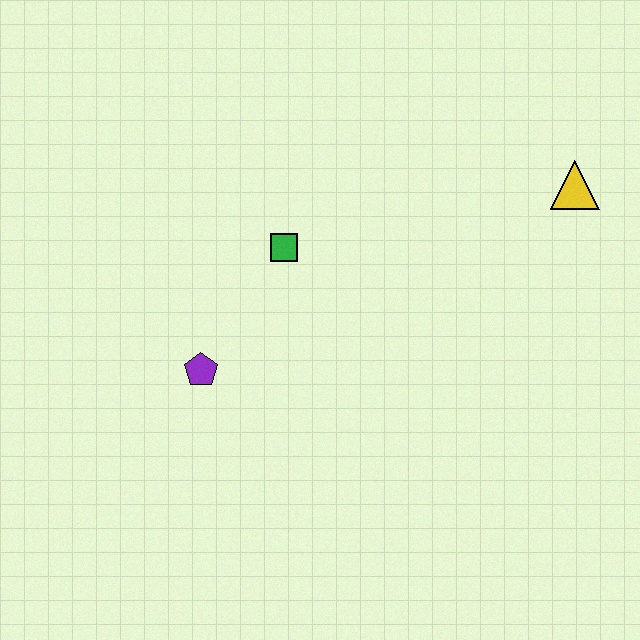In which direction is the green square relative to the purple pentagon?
The green square is above the purple pentagon.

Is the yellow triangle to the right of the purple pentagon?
Yes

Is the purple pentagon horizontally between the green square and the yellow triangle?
No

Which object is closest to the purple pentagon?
The green square is closest to the purple pentagon.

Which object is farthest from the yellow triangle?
The purple pentagon is farthest from the yellow triangle.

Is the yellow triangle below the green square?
No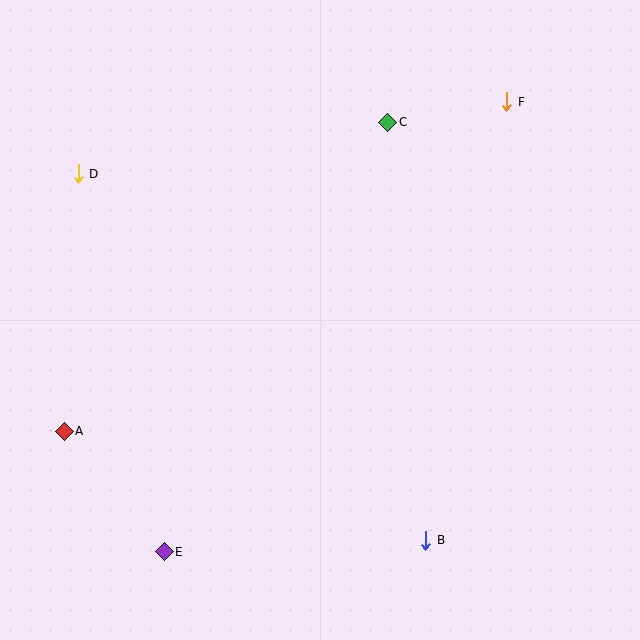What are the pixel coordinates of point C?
Point C is at (388, 122).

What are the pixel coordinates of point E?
Point E is at (164, 552).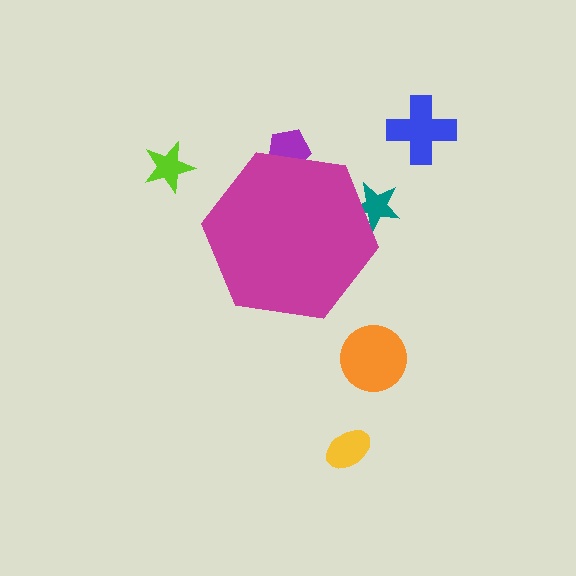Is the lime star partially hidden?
No, the lime star is fully visible.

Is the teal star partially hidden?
Yes, the teal star is partially hidden behind the magenta hexagon.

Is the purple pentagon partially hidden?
Yes, the purple pentagon is partially hidden behind the magenta hexagon.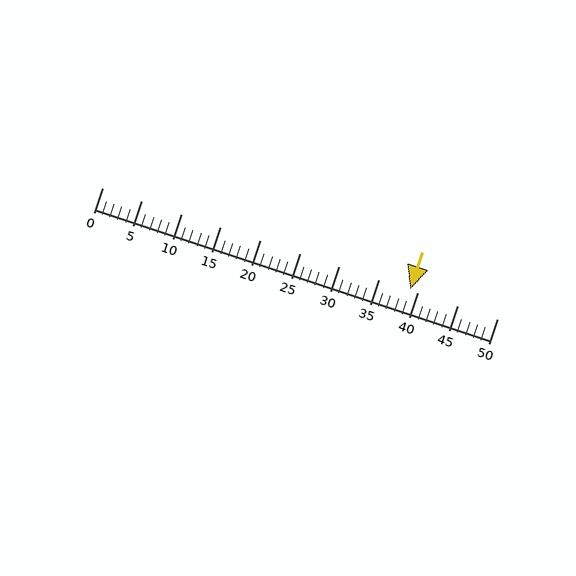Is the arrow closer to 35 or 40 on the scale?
The arrow is closer to 40.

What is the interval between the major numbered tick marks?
The major tick marks are spaced 5 units apart.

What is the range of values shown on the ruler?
The ruler shows values from 0 to 50.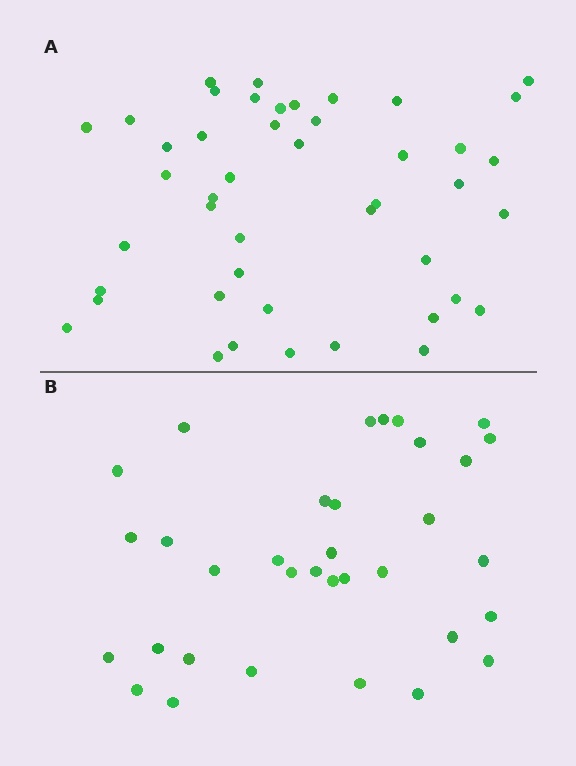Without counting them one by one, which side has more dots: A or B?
Region A (the top region) has more dots.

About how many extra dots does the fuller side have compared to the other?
Region A has roughly 12 or so more dots than region B.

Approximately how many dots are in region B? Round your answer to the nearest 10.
About 30 dots. (The exact count is 34, which rounds to 30.)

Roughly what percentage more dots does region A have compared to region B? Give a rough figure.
About 30% more.